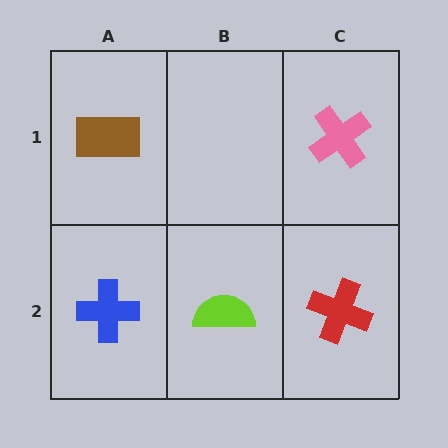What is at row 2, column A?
A blue cross.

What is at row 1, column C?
A pink cross.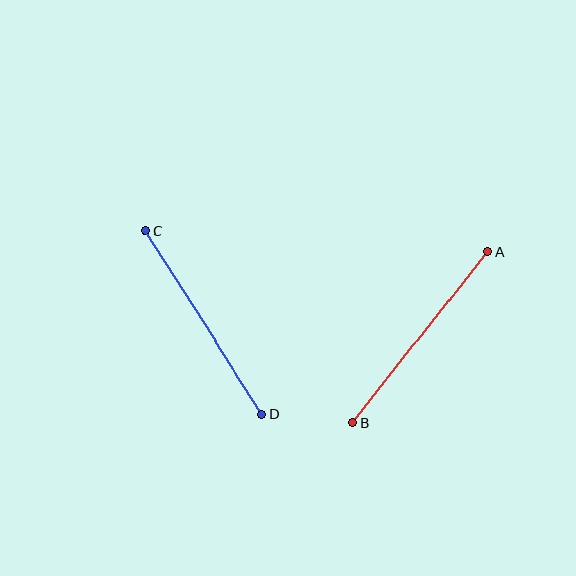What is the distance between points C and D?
The distance is approximately 217 pixels.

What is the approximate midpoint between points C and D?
The midpoint is at approximately (203, 322) pixels.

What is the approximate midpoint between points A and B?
The midpoint is at approximately (420, 337) pixels.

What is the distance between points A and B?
The distance is approximately 218 pixels.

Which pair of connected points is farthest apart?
Points A and B are farthest apart.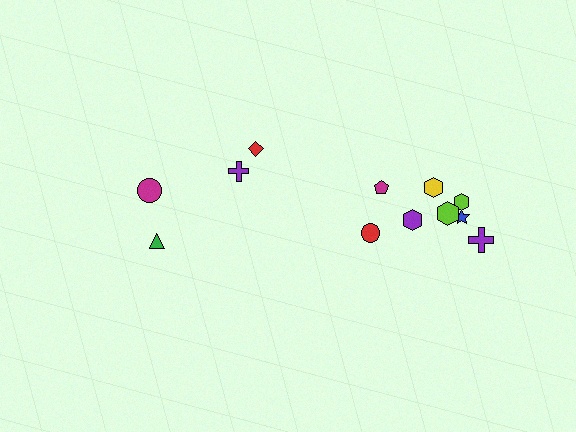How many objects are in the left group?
There are 4 objects.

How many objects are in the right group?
There are 8 objects.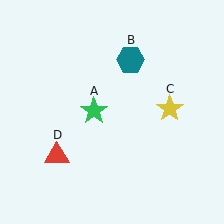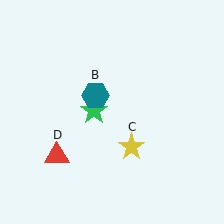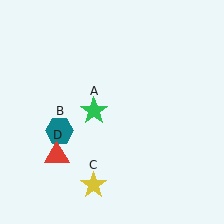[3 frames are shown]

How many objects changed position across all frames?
2 objects changed position: teal hexagon (object B), yellow star (object C).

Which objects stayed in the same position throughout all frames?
Green star (object A) and red triangle (object D) remained stationary.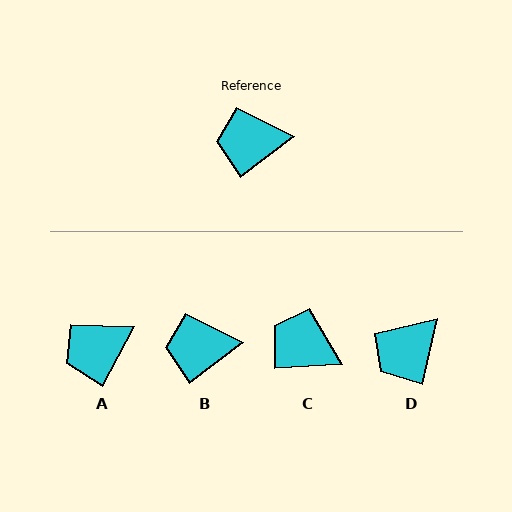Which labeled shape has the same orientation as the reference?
B.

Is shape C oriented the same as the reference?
No, it is off by about 33 degrees.